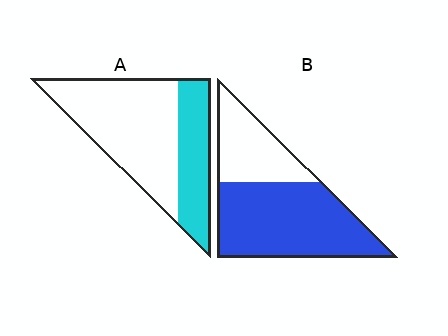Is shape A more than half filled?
No.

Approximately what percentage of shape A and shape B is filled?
A is approximately 35% and B is approximately 65%.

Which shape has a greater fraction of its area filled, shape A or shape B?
Shape B.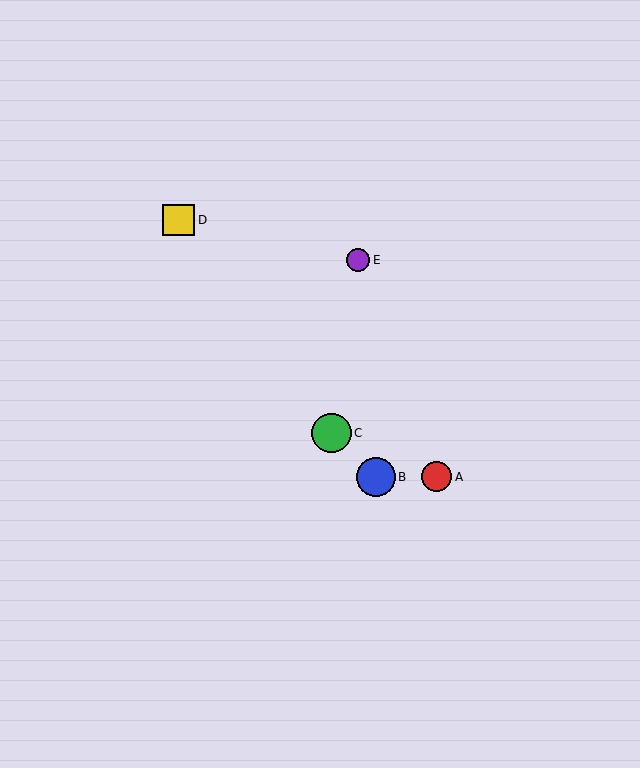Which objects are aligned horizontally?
Objects A, B are aligned horizontally.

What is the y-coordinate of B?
Object B is at y≈477.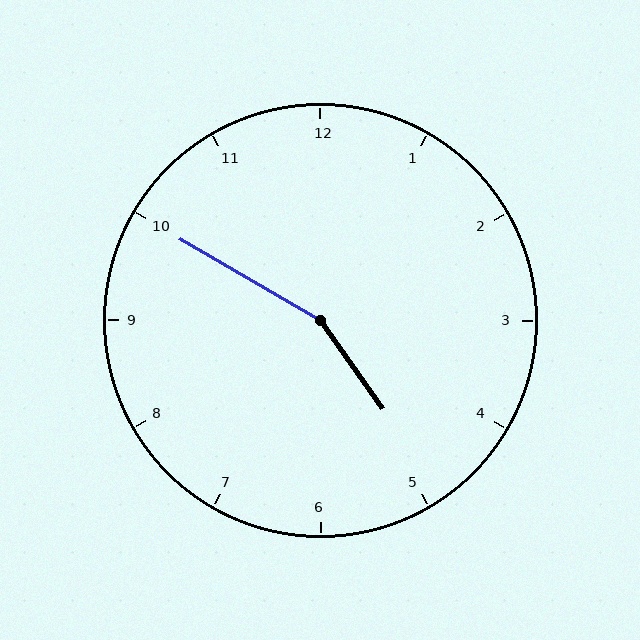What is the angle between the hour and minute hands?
Approximately 155 degrees.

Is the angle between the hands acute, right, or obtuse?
It is obtuse.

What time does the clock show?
4:50.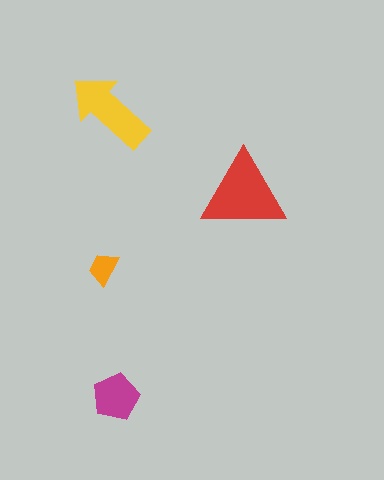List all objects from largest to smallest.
The red triangle, the yellow arrow, the magenta pentagon, the orange trapezoid.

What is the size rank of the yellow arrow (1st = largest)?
2nd.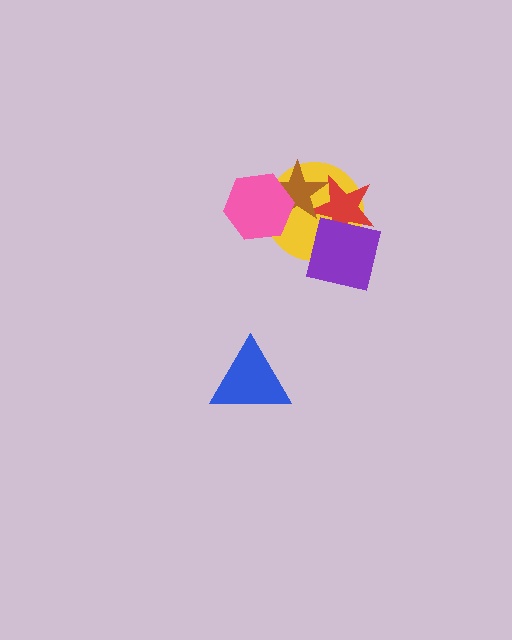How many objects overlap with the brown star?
3 objects overlap with the brown star.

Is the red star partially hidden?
Yes, it is partially covered by another shape.